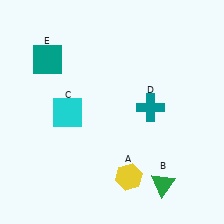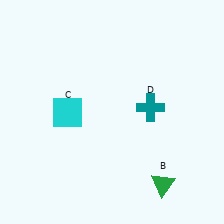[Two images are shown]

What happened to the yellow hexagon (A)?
The yellow hexagon (A) was removed in Image 2. It was in the bottom-right area of Image 1.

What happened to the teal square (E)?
The teal square (E) was removed in Image 2. It was in the top-left area of Image 1.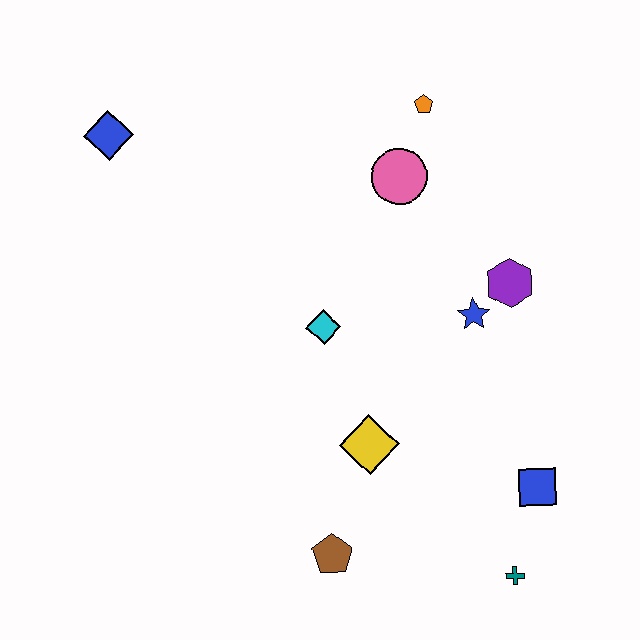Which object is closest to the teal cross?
The blue square is closest to the teal cross.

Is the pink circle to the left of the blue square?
Yes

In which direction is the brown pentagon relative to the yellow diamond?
The brown pentagon is below the yellow diamond.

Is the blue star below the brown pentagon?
No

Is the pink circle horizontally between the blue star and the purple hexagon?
No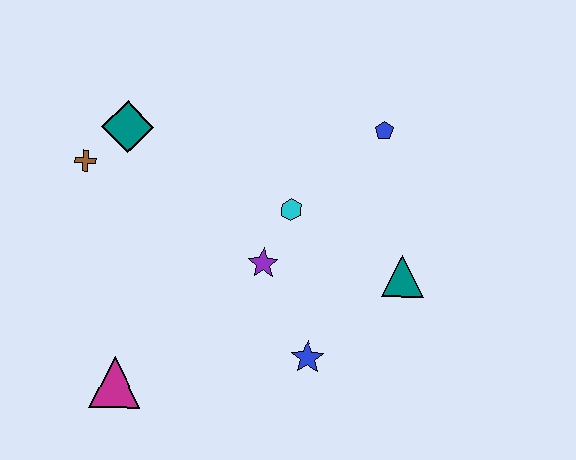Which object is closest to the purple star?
The cyan hexagon is closest to the purple star.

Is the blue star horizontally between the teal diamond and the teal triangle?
Yes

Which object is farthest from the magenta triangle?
The blue pentagon is farthest from the magenta triangle.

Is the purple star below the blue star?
No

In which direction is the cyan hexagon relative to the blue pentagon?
The cyan hexagon is to the left of the blue pentagon.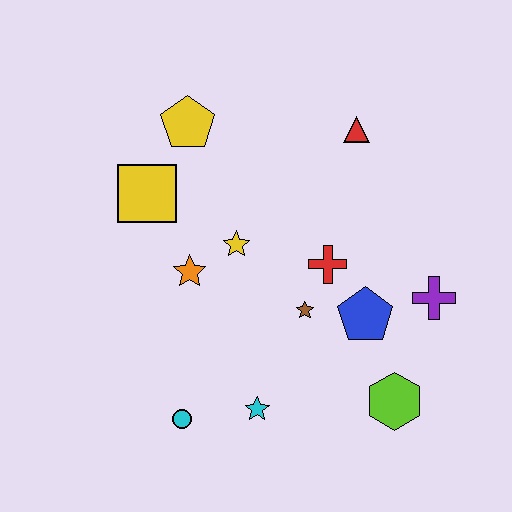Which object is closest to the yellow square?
The yellow pentagon is closest to the yellow square.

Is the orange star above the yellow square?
No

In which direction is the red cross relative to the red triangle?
The red cross is below the red triangle.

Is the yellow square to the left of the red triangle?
Yes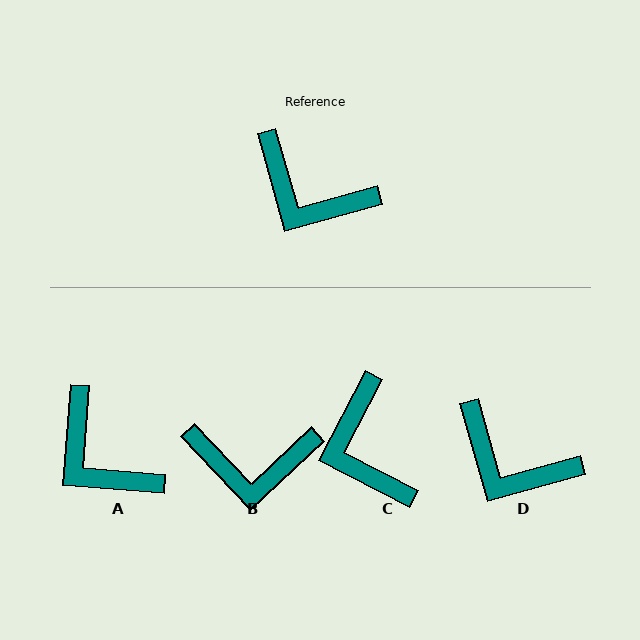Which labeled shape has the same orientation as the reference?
D.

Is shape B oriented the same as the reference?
No, it is off by about 27 degrees.